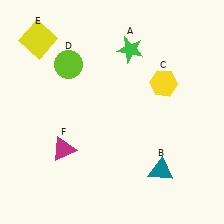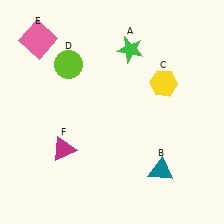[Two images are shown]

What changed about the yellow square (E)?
In Image 1, E is yellow. In Image 2, it changed to pink.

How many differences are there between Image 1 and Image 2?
There is 1 difference between the two images.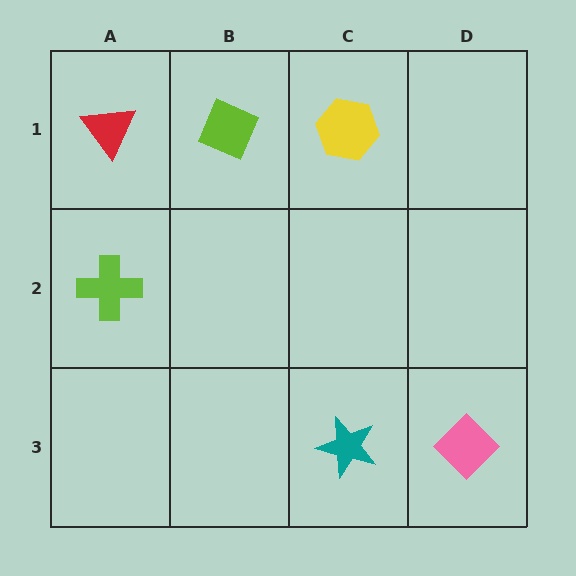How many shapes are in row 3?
2 shapes.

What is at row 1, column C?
A yellow hexagon.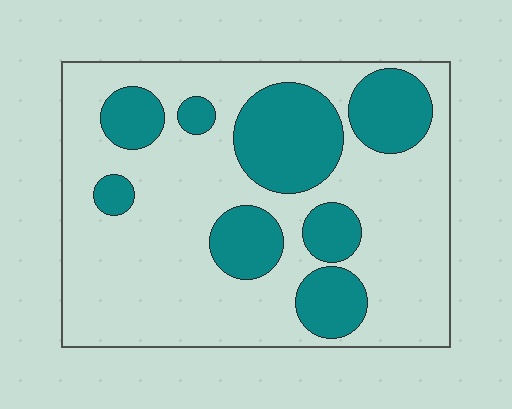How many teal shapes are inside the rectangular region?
8.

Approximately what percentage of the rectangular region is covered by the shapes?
Approximately 30%.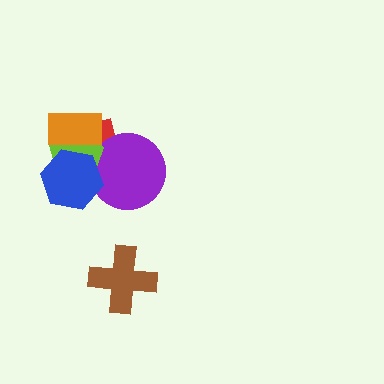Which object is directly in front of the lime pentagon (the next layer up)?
The orange rectangle is directly in front of the lime pentagon.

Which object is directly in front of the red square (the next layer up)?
The purple circle is directly in front of the red square.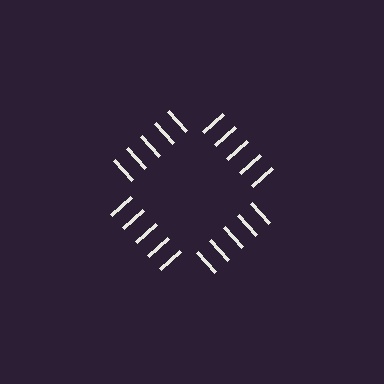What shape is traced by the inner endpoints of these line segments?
An illusory square — the line segments terminate on its edges but no continuous stroke is drawn.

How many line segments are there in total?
20 — 5 along each of the 4 edges.